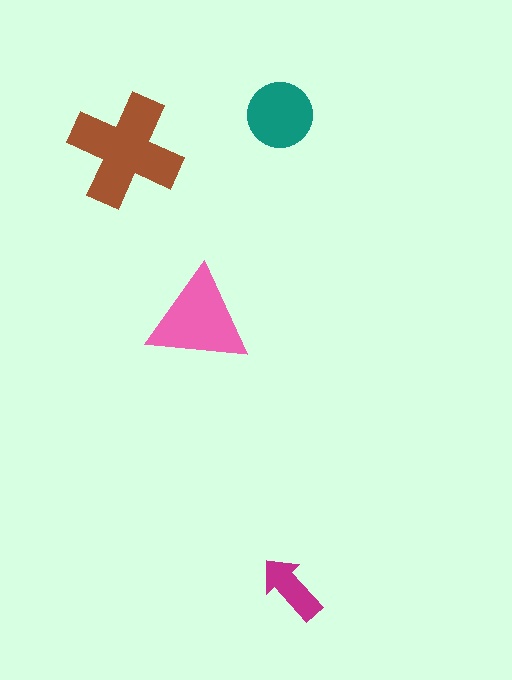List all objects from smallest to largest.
The magenta arrow, the teal circle, the pink triangle, the brown cross.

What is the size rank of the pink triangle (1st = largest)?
2nd.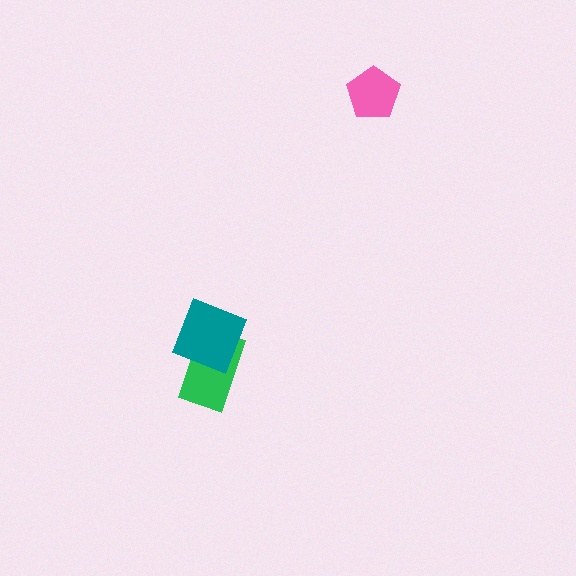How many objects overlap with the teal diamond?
1 object overlaps with the teal diamond.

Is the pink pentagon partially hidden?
No, no other shape covers it.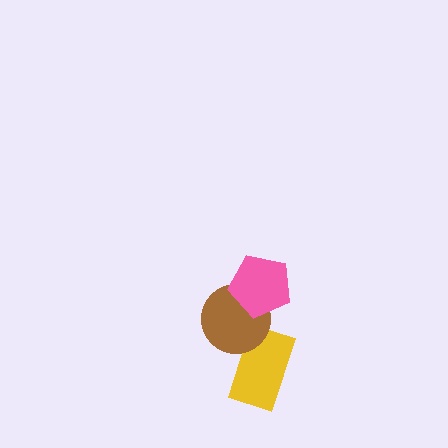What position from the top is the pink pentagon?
The pink pentagon is 1st from the top.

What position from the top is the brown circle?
The brown circle is 2nd from the top.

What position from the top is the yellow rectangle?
The yellow rectangle is 3rd from the top.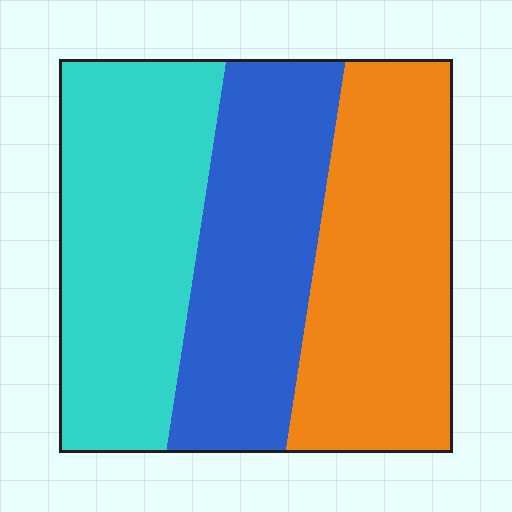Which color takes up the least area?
Blue, at roughly 30%.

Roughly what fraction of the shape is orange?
Orange takes up about one third (1/3) of the shape.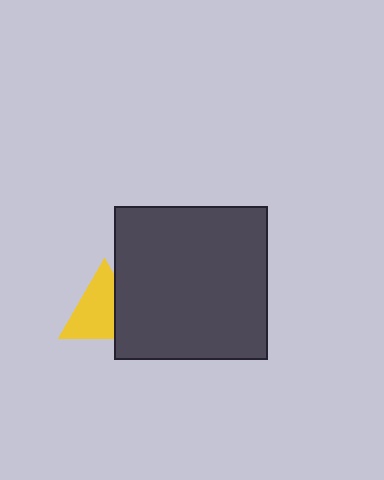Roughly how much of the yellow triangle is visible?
Most of it is visible (roughly 67%).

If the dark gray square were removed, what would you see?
You would see the complete yellow triangle.